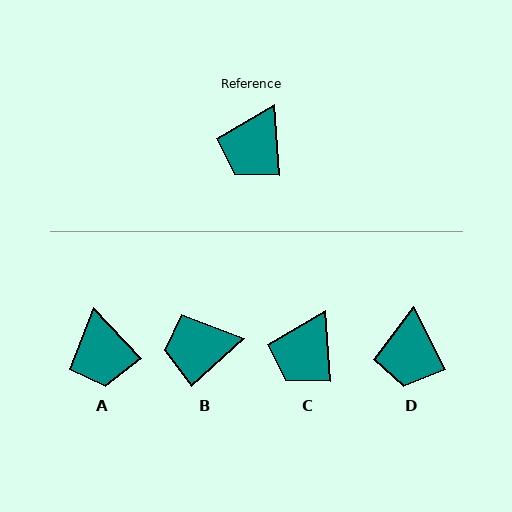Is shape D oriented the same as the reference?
No, it is off by about 22 degrees.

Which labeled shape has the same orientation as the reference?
C.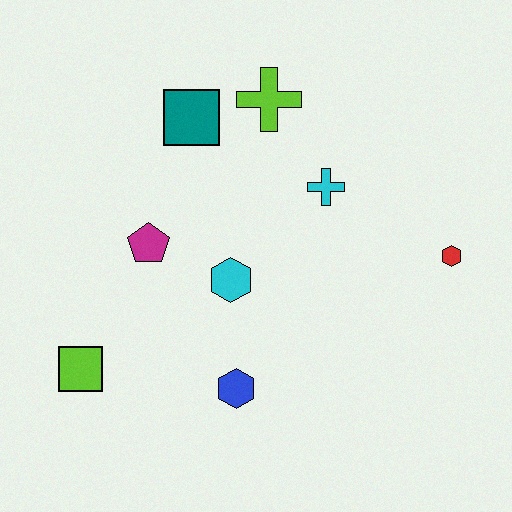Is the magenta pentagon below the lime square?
No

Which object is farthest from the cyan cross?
The lime square is farthest from the cyan cross.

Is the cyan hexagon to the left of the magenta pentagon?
No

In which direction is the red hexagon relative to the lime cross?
The red hexagon is to the right of the lime cross.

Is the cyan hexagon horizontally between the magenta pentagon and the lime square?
No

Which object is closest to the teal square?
The lime cross is closest to the teal square.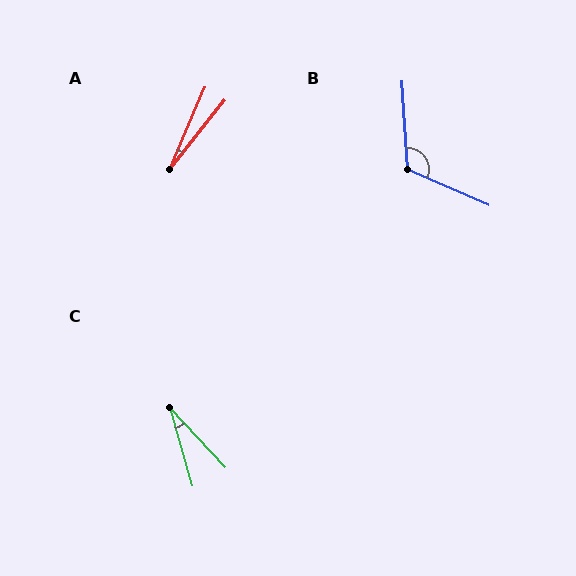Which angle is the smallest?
A, at approximately 15 degrees.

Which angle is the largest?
B, at approximately 116 degrees.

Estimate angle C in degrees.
Approximately 28 degrees.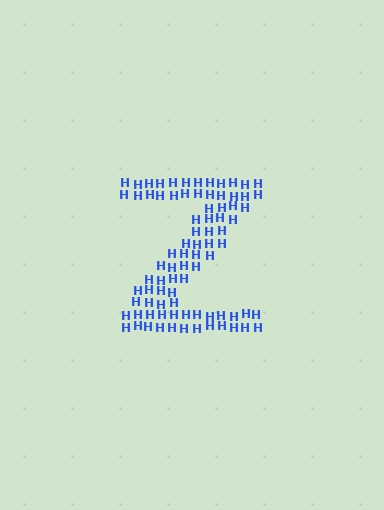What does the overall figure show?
The overall figure shows the letter Z.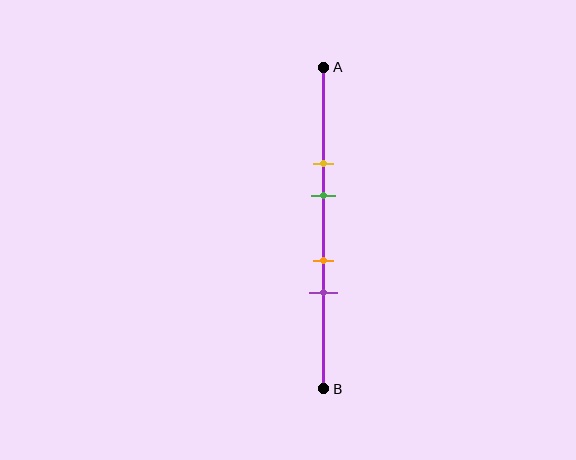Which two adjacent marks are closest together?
The orange and purple marks are the closest adjacent pair.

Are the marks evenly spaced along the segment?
No, the marks are not evenly spaced.